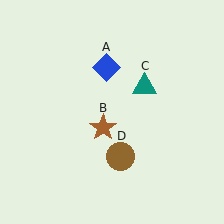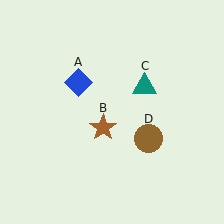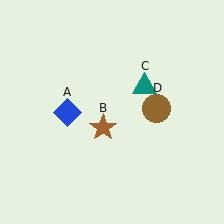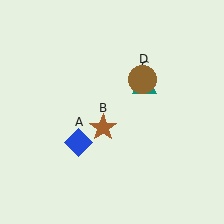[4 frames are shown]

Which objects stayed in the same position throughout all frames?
Brown star (object B) and teal triangle (object C) remained stationary.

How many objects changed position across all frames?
2 objects changed position: blue diamond (object A), brown circle (object D).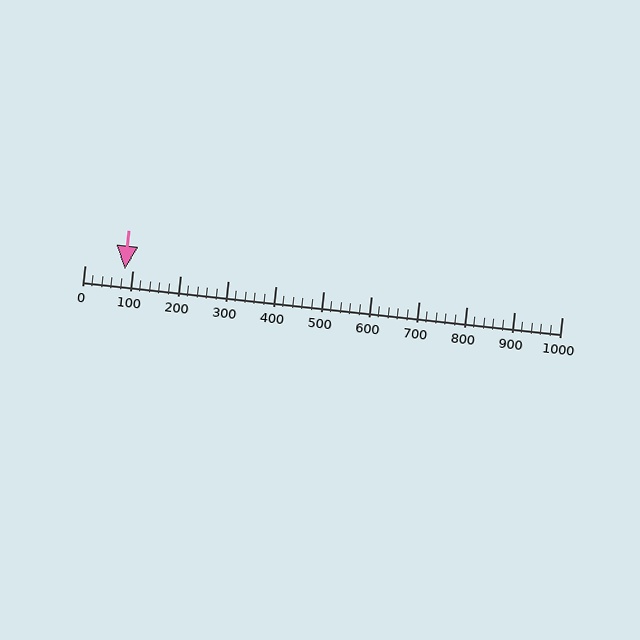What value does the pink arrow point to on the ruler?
The pink arrow points to approximately 84.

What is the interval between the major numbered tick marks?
The major tick marks are spaced 100 units apart.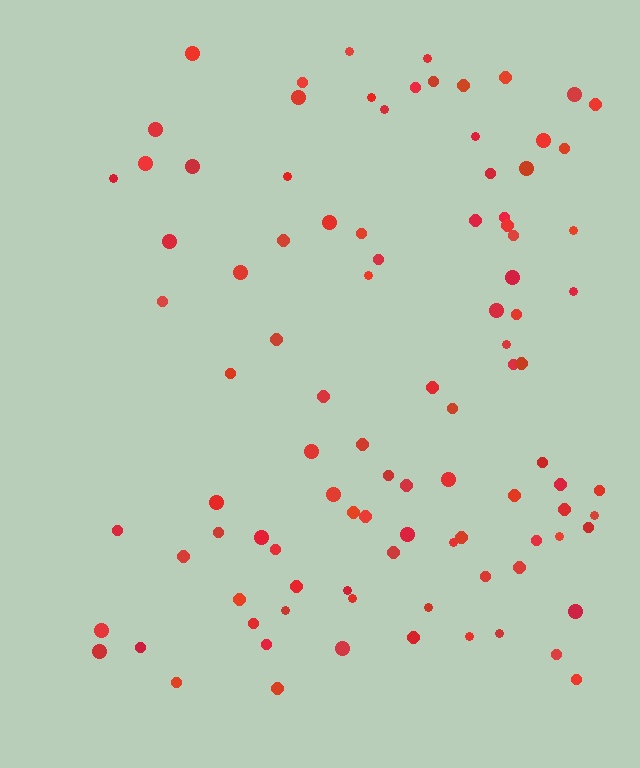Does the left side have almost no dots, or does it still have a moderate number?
Still a moderate number, just noticeably fewer than the right.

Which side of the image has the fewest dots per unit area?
The left.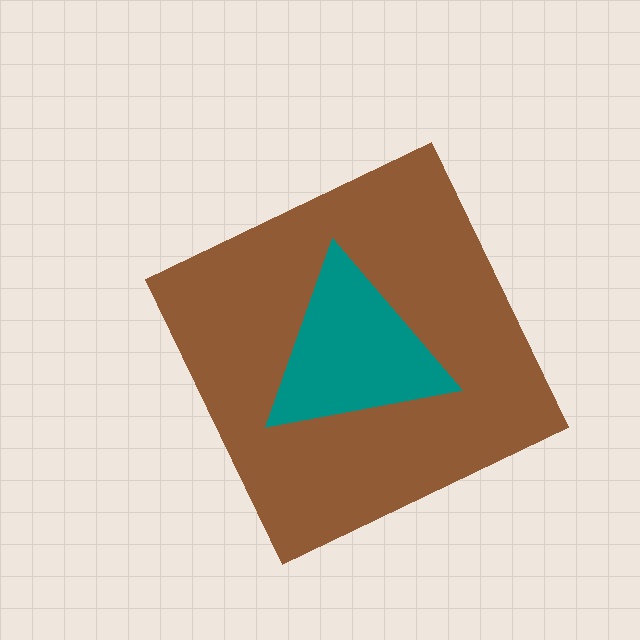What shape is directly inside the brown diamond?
The teal triangle.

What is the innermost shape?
The teal triangle.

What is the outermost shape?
The brown diamond.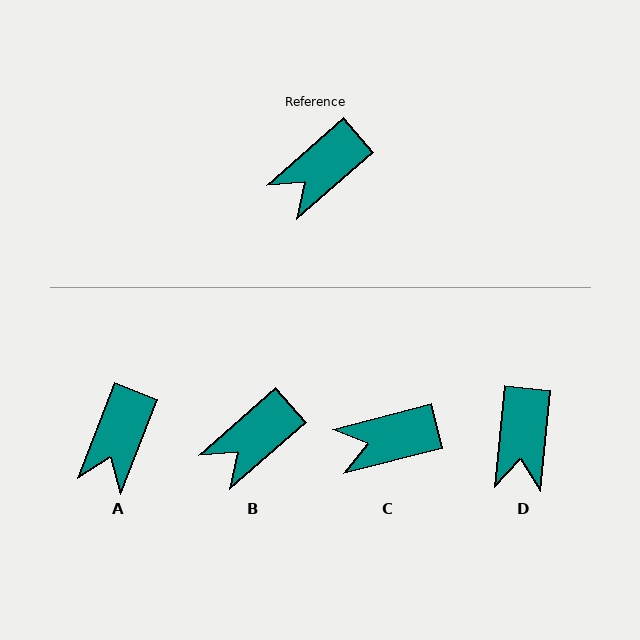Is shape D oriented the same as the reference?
No, it is off by about 43 degrees.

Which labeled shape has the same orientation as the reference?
B.